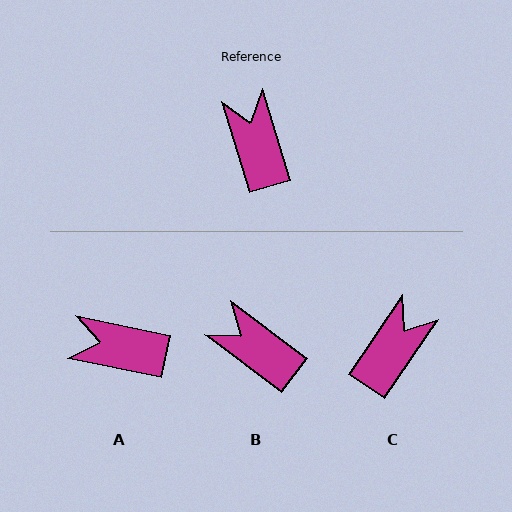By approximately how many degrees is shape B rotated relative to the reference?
Approximately 36 degrees counter-clockwise.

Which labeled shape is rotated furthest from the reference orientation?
A, about 61 degrees away.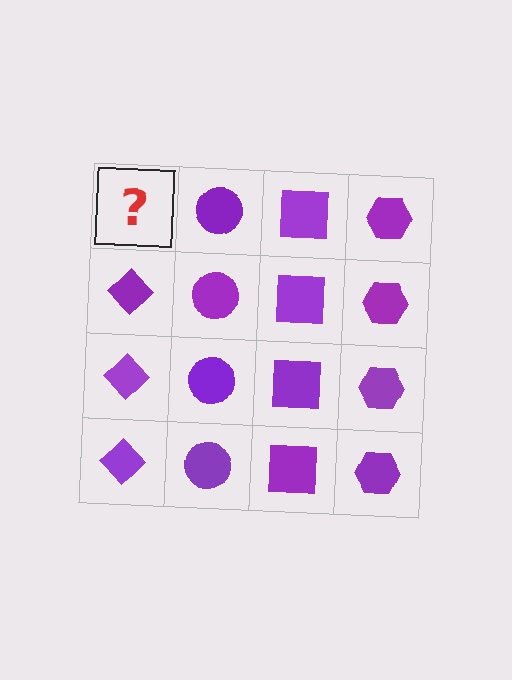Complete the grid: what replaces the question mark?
The question mark should be replaced with a purple diamond.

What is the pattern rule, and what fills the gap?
The rule is that each column has a consistent shape. The gap should be filled with a purple diamond.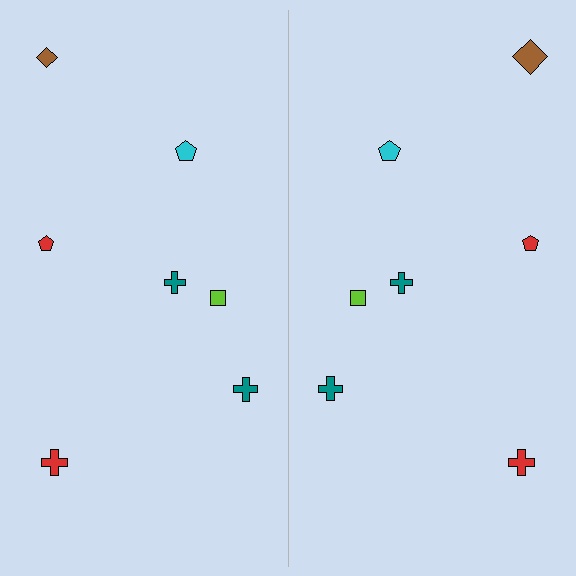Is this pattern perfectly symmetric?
No, the pattern is not perfectly symmetric. The brown diamond on the right side has a different size than its mirror counterpart.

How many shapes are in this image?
There are 14 shapes in this image.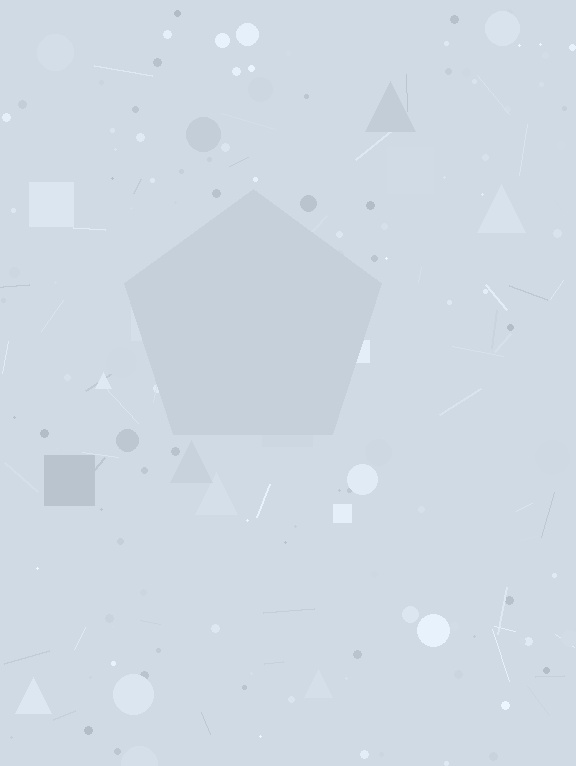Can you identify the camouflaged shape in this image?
The camouflaged shape is a pentagon.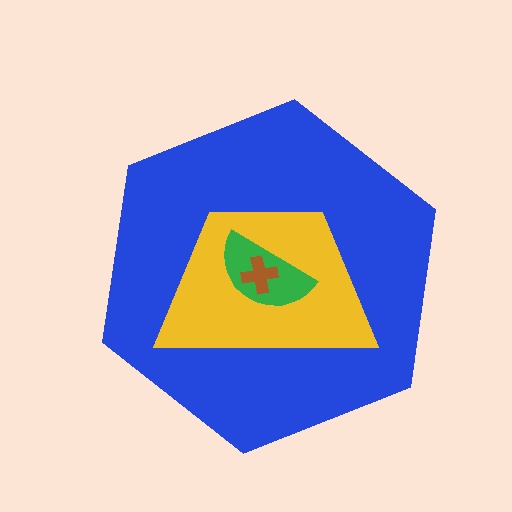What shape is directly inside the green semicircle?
The brown cross.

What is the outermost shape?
The blue hexagon.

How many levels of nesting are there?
4.